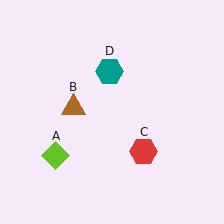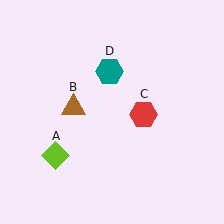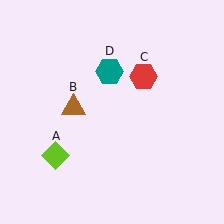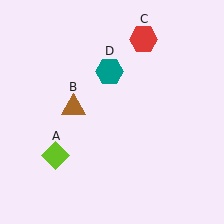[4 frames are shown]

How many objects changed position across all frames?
1 object changed position: red hexagon (object C).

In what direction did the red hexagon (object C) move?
The red hexagon (object C) moved up.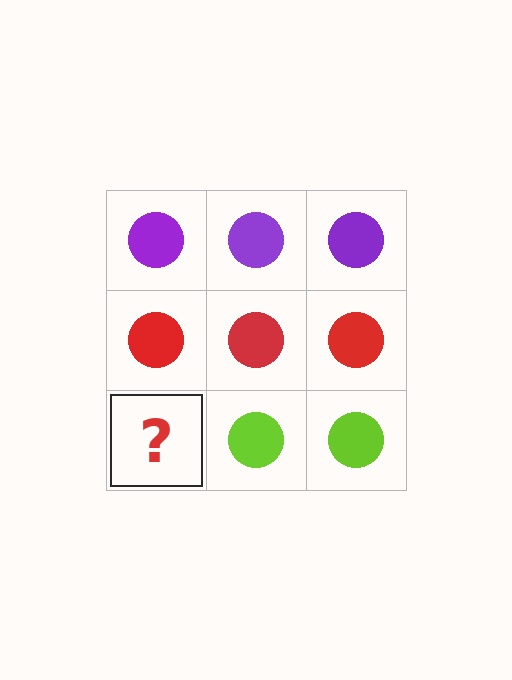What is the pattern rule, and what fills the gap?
The rule is that each row has a consistent color. The gap should be filled with a lime circle.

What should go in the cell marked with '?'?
The missing cell should contain a lime circle.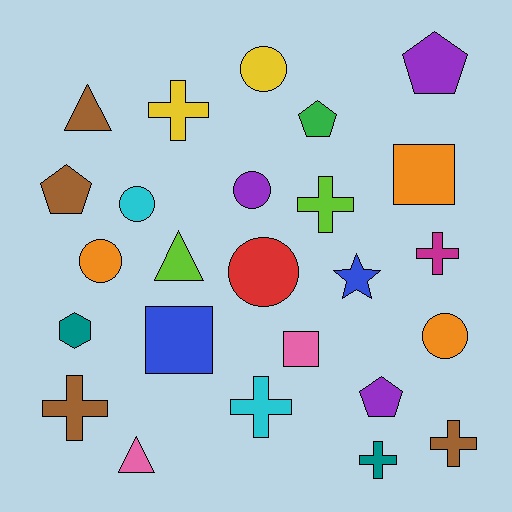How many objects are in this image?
There are 25 objects.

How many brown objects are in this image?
There are 4 brown objects.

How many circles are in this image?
There are 6 circles.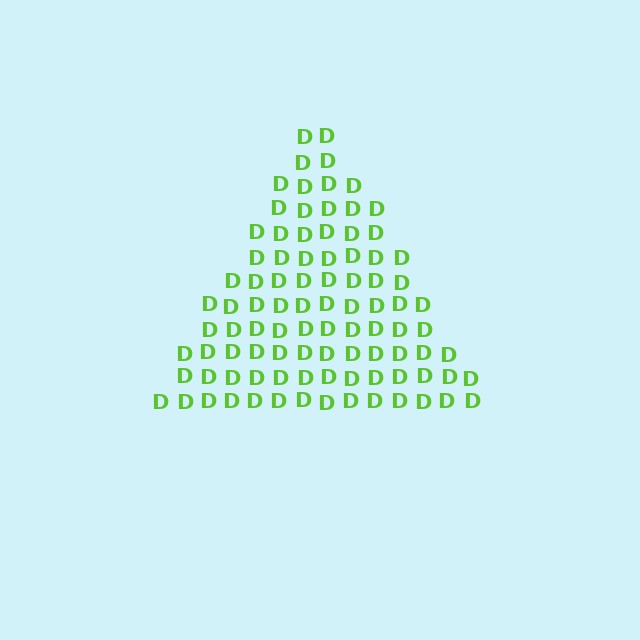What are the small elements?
The small elements are letter D's.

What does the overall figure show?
The overall figure shows a triangle.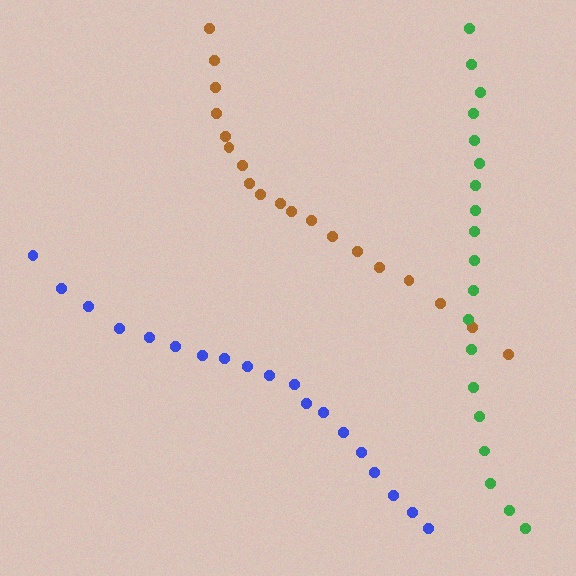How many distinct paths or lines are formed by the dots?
There are 3 distinct paths.